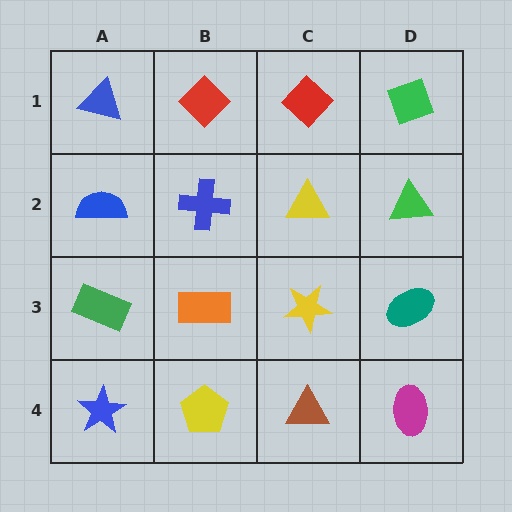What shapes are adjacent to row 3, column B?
A blue cross (row 2, column B), a yellow pentagon (row 4, column B), a green rectangle (row 3, column A), a yellow star (row 3, column C).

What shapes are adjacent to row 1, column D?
A green triangle (row 2, column D), a red diamond (row 1, column C).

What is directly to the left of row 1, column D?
A red diamond.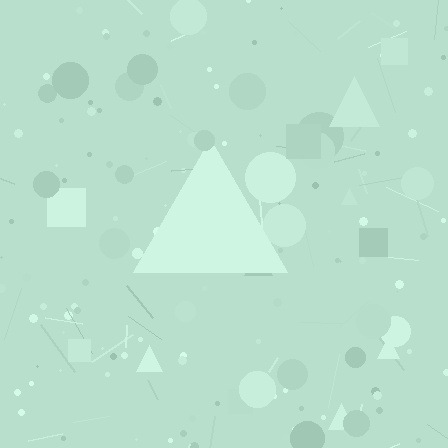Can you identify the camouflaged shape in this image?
The camouflaged shape is a triangle.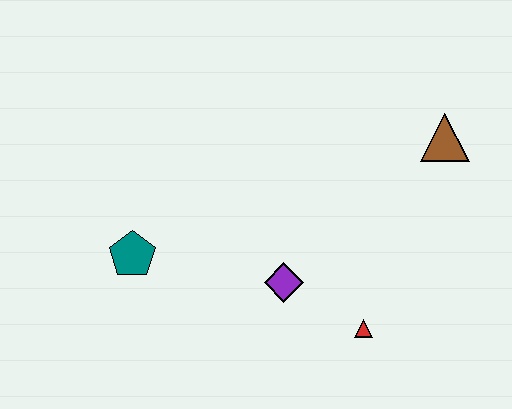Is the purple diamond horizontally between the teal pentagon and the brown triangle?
Yes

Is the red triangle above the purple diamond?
No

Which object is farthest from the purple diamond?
The brown triangle is farthest from the purple diamond.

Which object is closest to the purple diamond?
The red triangle is closest to the purple diamond.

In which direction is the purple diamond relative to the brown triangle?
The purple diamond is to the left of the brown triangle.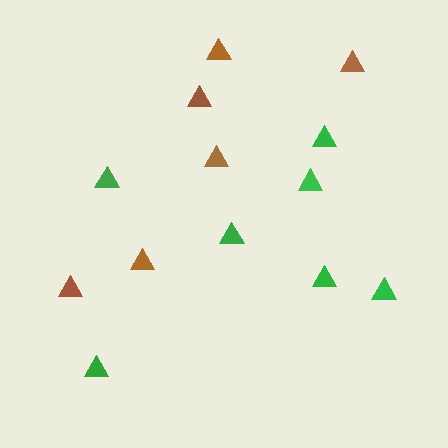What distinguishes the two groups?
There are 2 groups: one group of brown triangles (6) and one group of green triangles (7).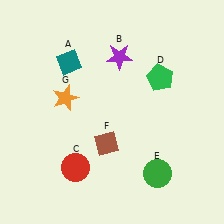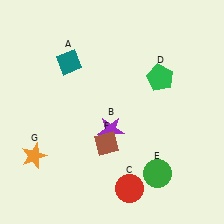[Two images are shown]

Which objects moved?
The objects that moved are: the purple star (B), the red circle (C), the orange star (G).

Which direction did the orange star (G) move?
The orange star (G) moved down.